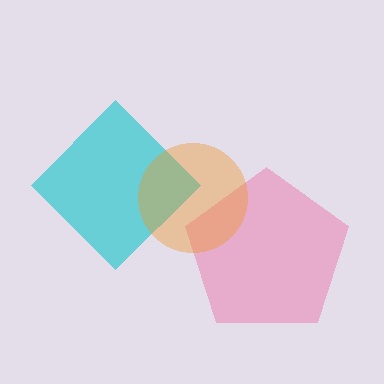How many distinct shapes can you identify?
There are 3 distinct shapes: a cyan diamond, a pink pentagon, an orange circle.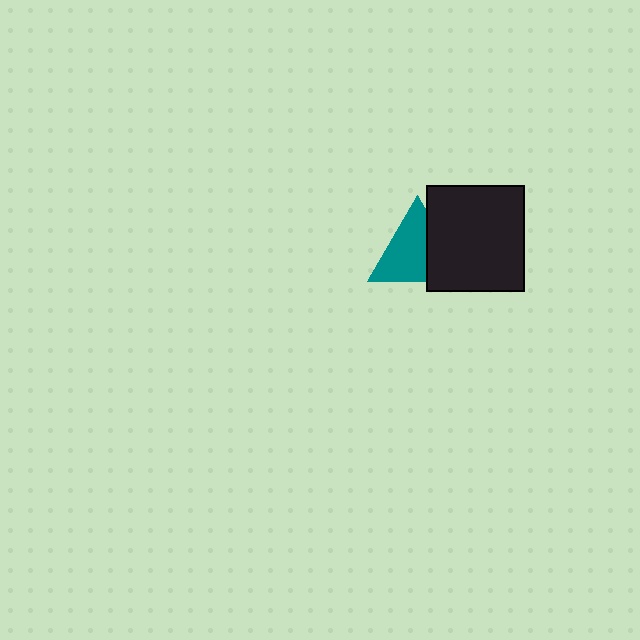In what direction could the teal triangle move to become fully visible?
The teal triangle could move left. That would shift it out from behind the black rectangle entirely.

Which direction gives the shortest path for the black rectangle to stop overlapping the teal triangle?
Moving right gives the shortest separation.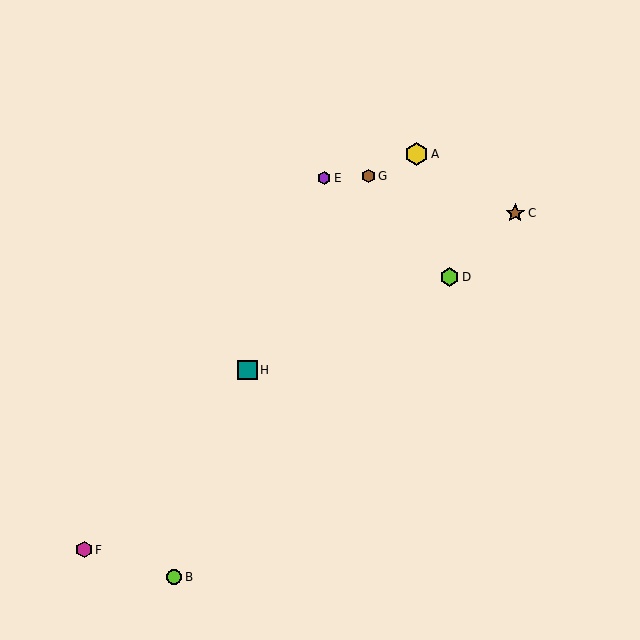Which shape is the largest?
The yellow hexagon (labeled A) is the largest.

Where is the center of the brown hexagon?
The center of the brown hexagon is at (368, 176).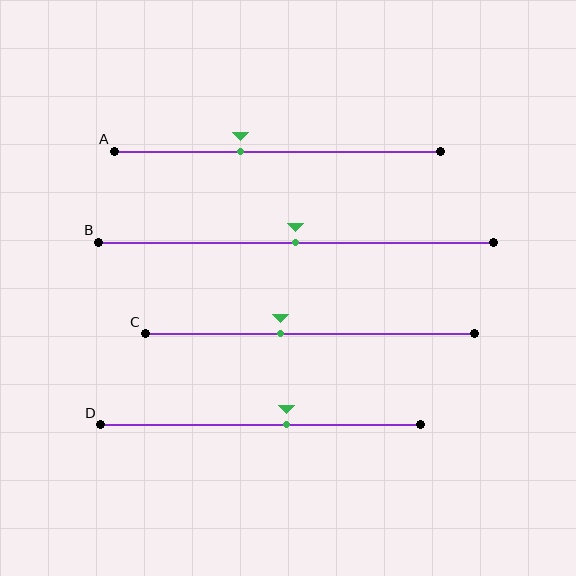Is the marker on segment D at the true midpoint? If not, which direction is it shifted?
No, the marker on segment D is shifted to the right by about 8% of the segment length.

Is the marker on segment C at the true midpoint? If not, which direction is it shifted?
No, the marker on segment C is shifted to the left by about 9% of the segment length.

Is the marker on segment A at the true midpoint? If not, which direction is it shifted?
No, the marker on segment A is shifted to the left by about 11% of the segment length.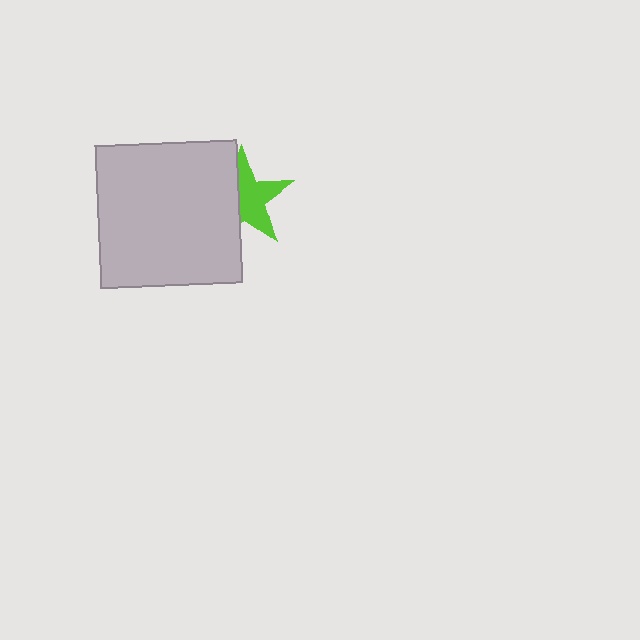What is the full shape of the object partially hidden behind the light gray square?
The partially hidden object is a lime star.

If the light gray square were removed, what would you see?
You would see the complete lime star.